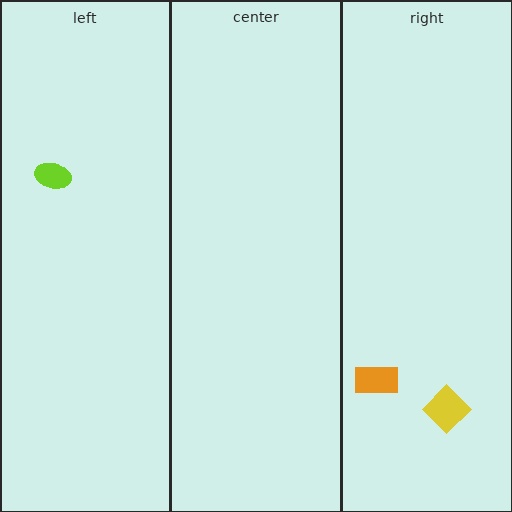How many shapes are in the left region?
1.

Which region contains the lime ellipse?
The left region.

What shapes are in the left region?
The lime ellipse.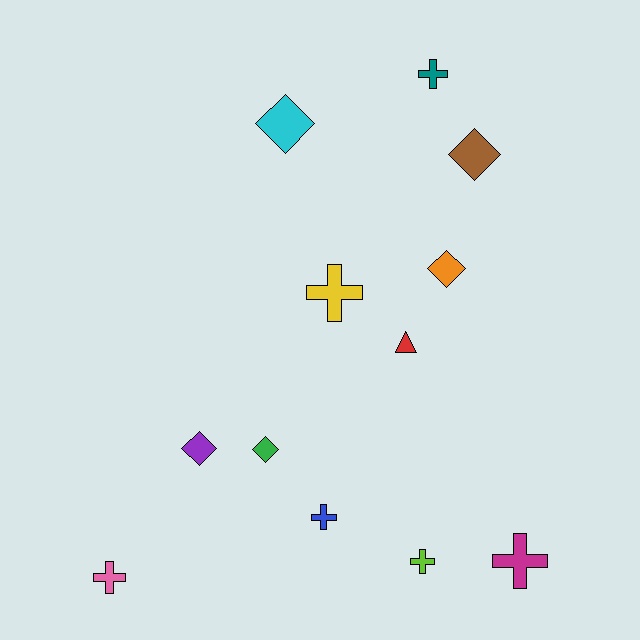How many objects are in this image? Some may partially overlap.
There are 12 objects.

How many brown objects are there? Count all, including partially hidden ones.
There is 1 brown object.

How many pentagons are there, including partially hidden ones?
There are no pentagons.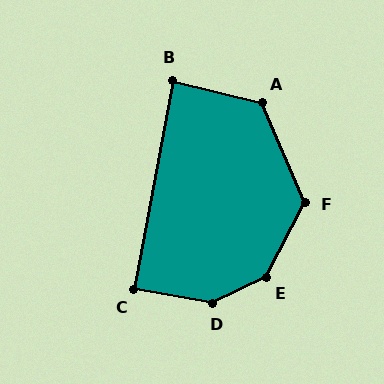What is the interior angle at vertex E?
Approximately 143 degrees (obtuse).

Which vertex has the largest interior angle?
D, at approximately 144 degrees.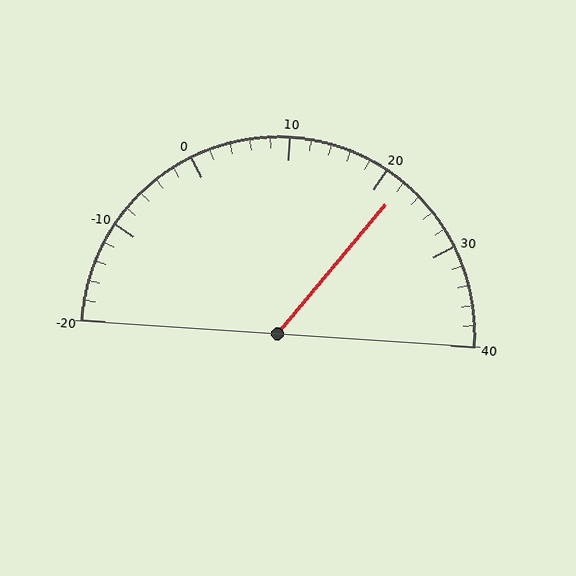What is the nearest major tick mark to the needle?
The nearest major tick mark is 20.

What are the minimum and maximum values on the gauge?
The gauge ranges from -20 to 40.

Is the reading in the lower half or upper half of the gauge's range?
The reading is in the upper half of the range (-20 to 40).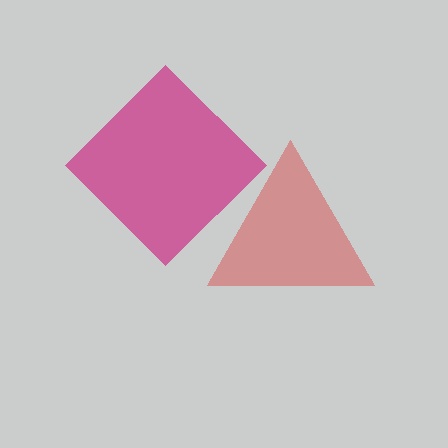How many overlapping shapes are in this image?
There are 2 overlapping shapes in the image.